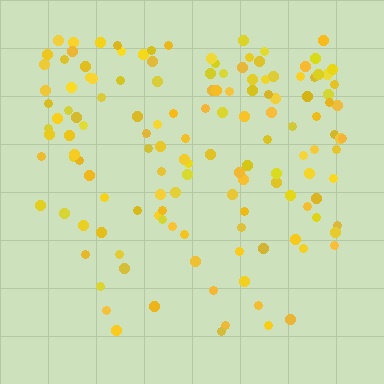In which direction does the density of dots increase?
From bottom to top, with the top side densest.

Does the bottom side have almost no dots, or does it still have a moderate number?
Still a moderate number, just noticeably fewer than the top.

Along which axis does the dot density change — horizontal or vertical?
Vertical.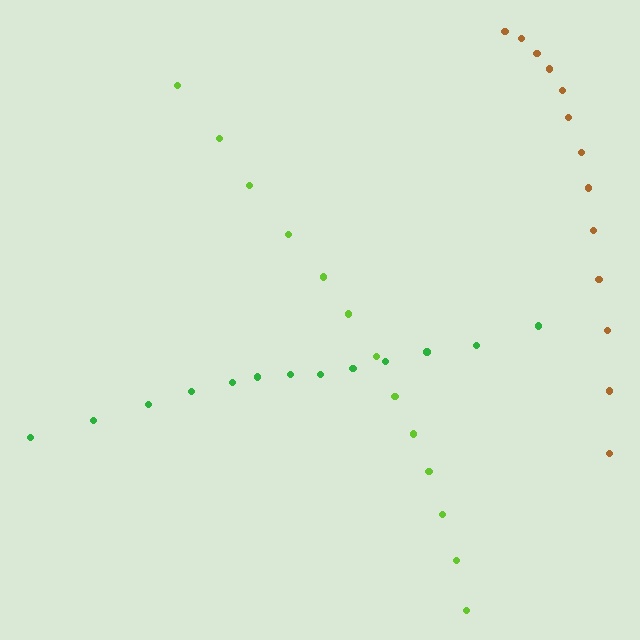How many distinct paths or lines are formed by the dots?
There are 3 distinct paths.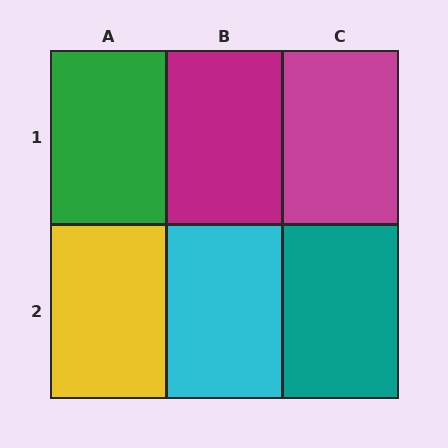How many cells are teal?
1 cell is teal.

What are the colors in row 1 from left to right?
Green, magenta, magenta.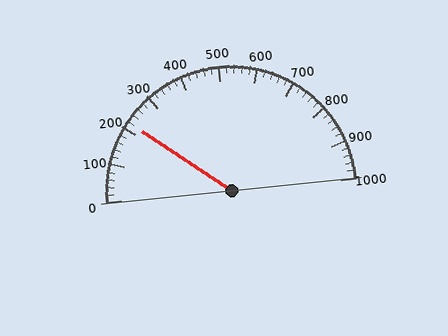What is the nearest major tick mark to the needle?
The nearest major tick mark is 200.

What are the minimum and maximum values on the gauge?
The gauge ranges from 0 to 1000.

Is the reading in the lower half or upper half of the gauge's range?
The reading is in the lower half of the range (0 to 1000).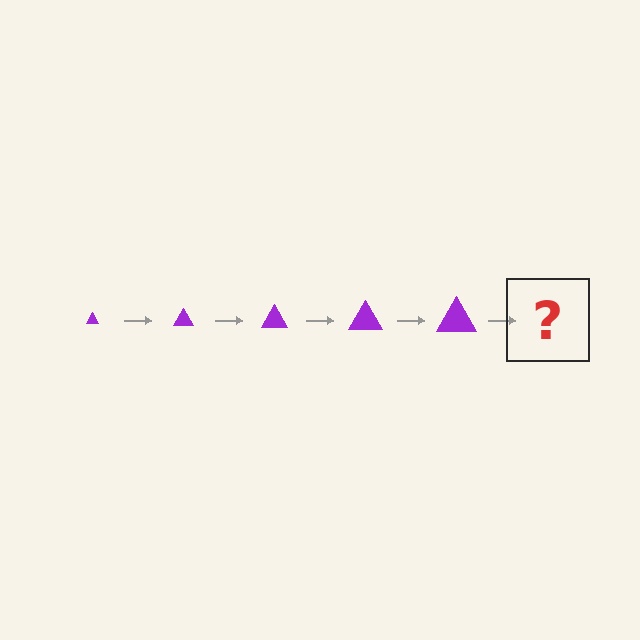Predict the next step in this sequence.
The next step is a purple triangle, larger than the previous one.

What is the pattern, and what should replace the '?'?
The pattern is that the triangle gets progressively larger each step. The '?' should be a purple triangle, larger than the previous one.